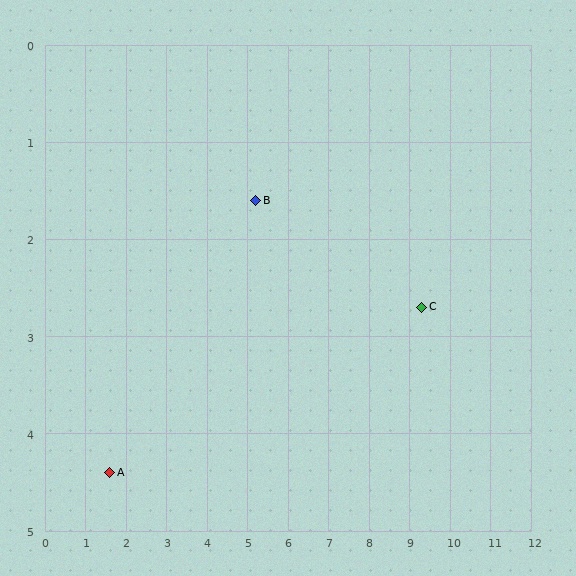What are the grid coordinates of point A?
Point A is at approximately (1.6, 4.4).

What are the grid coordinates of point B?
Point B is at approximately (5.2, 1.6).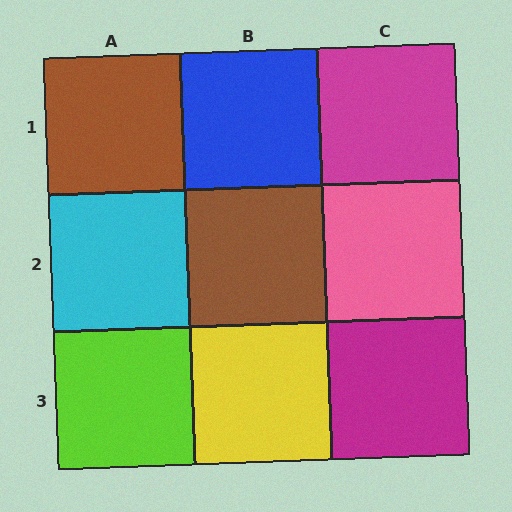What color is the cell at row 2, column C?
Pink.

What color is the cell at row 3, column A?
Lime.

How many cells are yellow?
1 cell is yellow.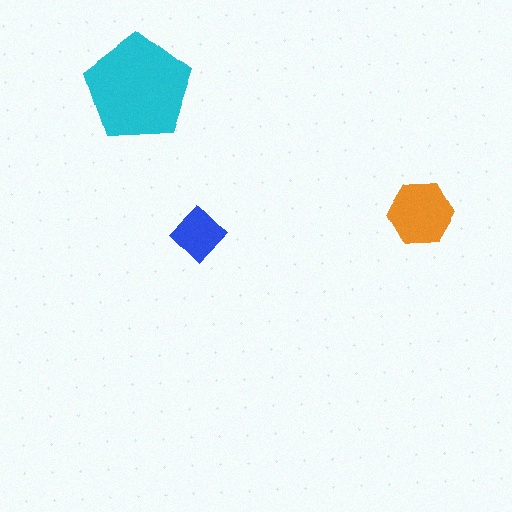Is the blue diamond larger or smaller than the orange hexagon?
Smaller.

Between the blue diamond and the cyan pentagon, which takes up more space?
The cyan pentagon.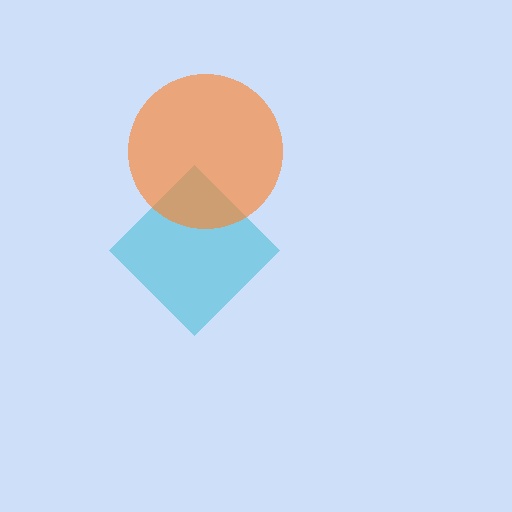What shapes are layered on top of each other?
The layered shapes are: a cyan diamond, an orange circle.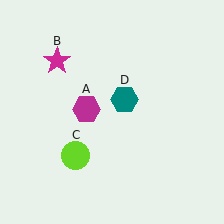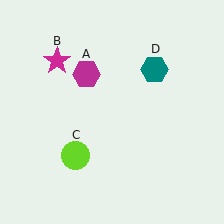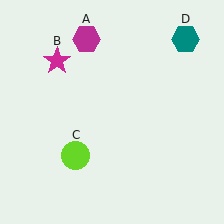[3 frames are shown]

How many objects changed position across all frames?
2 objects changed position: magenta hexagon (object A), teal hexagon (object D).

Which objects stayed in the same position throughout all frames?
Magenta star (object B) and lime circle (object C) remained stationary.